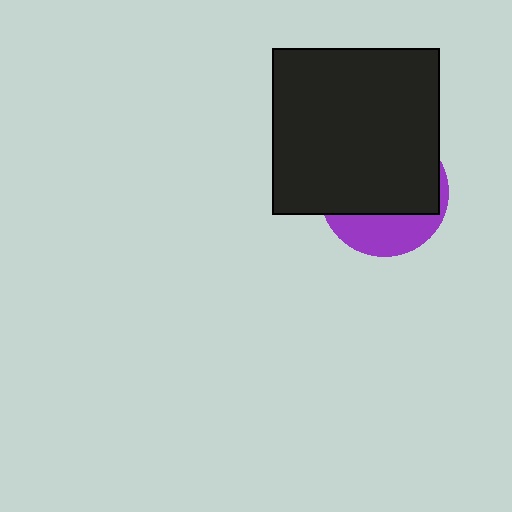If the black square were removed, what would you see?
You would see the complete purple circle.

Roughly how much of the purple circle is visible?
A small part of it is visible (roughly 31%).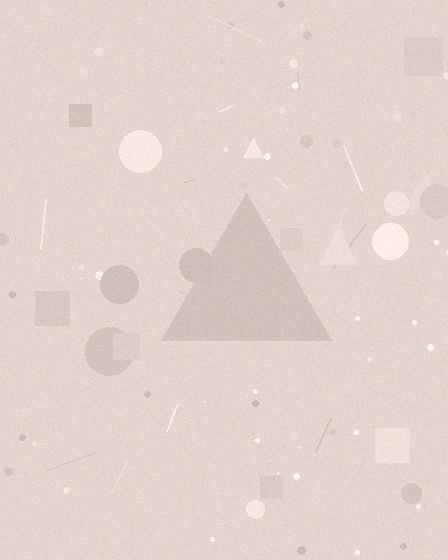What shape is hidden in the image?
A triangle is hidden in the image.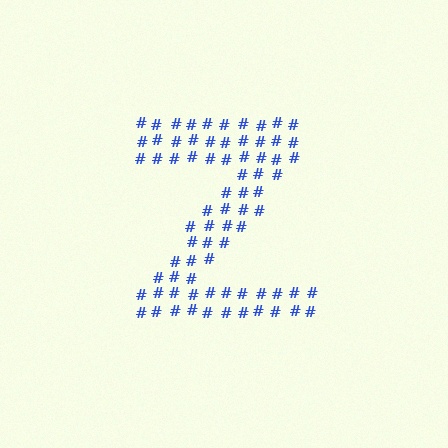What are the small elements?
The small elements are hash symbols.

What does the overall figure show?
The overall figure shows the letter Z.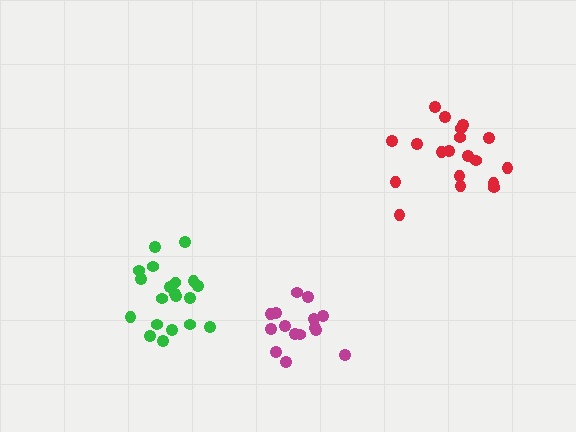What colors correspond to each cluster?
The clusters are colored: red, green, magenta.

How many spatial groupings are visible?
There are 3 spatial groupings.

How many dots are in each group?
Group 1: 19 dots, Group 2: 20 dots, Group 3: 15 dots (54 total).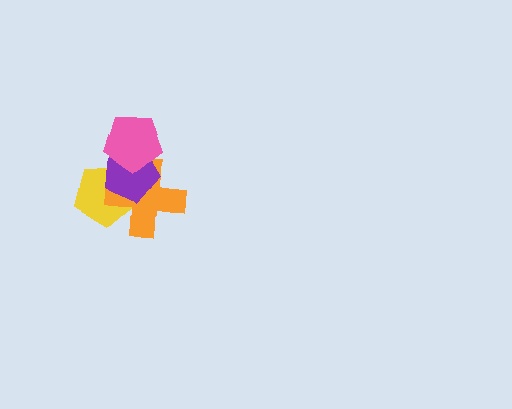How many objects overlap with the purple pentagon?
3 objects overlap with the purple pentagon.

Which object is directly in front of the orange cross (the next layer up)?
The purple pentagon is directly in front of the orange cross.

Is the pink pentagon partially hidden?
No, no other shape covers it.